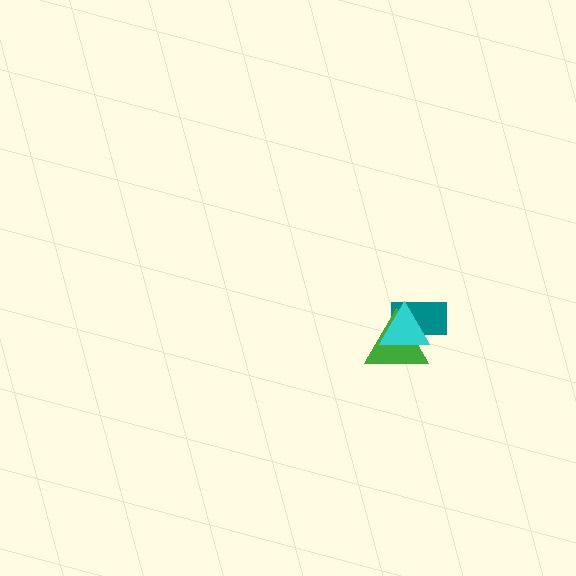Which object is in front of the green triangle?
The cyan triangle is in front of the green triangle.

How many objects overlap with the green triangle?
2 objects overlap with the green triangle.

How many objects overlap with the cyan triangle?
2 objects overlap with the cyan triangle.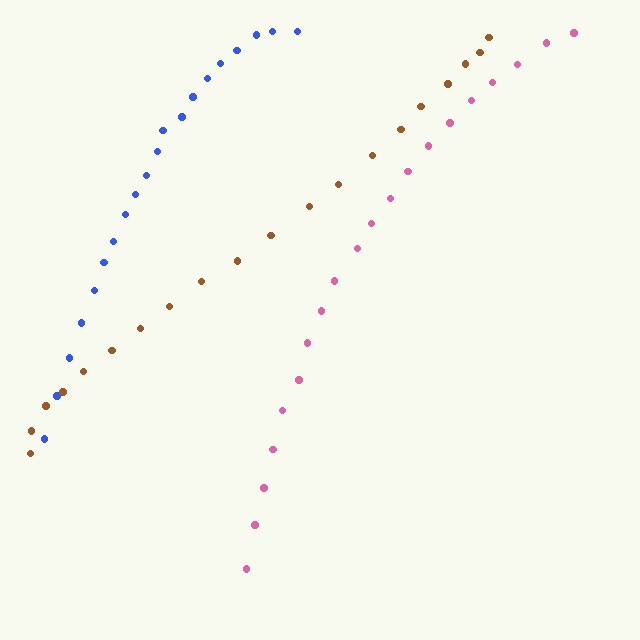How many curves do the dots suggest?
There are 3 distinct paths.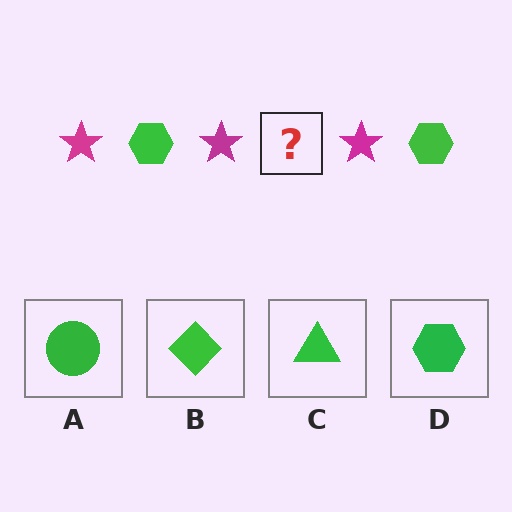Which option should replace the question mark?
Option D.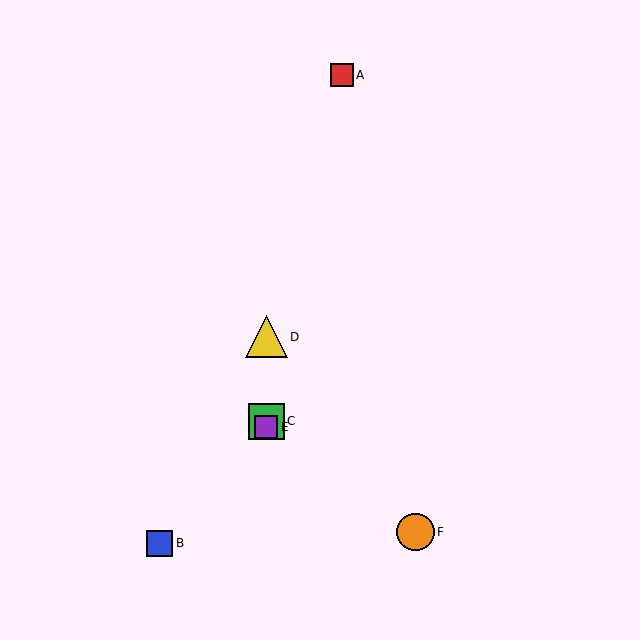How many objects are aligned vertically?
3 objects (C, D, E) are aligned vertically.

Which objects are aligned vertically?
Objects C, D, E are aligned vertically.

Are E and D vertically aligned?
Yes, both are at x≈266.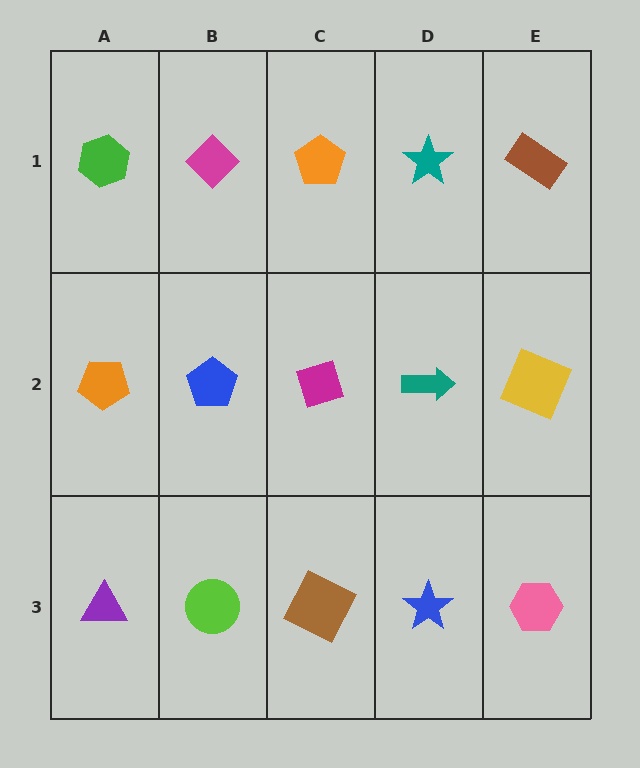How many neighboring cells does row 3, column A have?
2.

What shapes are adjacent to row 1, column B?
A blue pentagon (row 2, column B), a green hexagon (row 1, column A), an orange pentagon (row 1, column C).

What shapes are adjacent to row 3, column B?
A blue pentagon (row 2, column B), a purple triangle (row 3, column A), a brown square (row 3, column C).